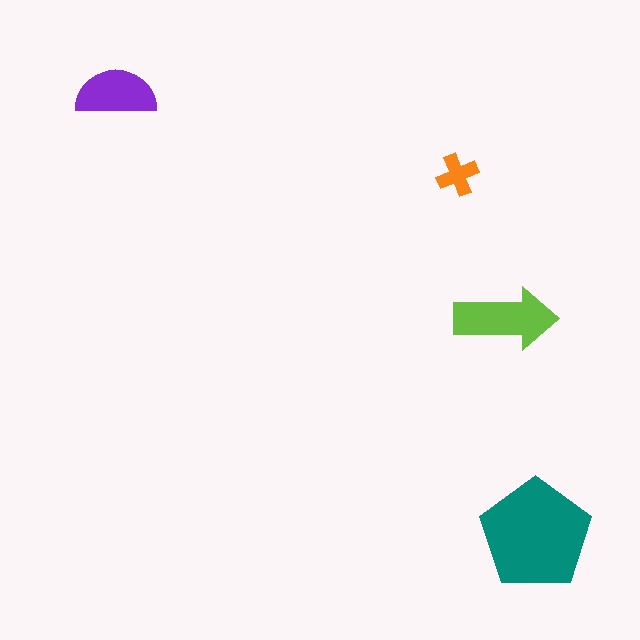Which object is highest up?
The purple semicircle is topmost.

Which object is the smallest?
The orange cross.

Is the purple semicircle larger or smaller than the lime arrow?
Smaller.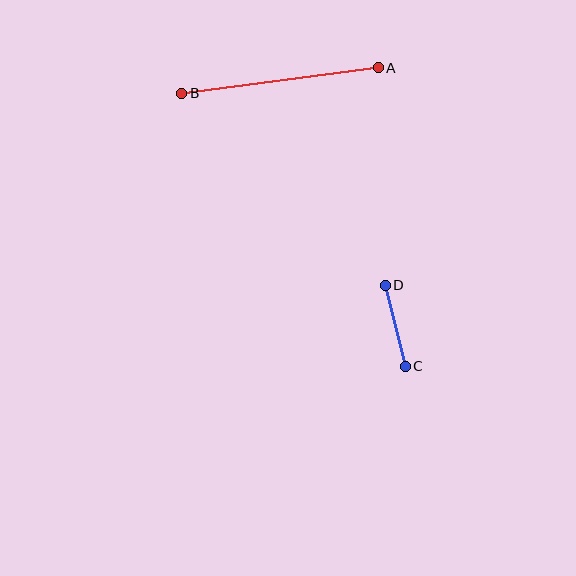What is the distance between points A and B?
The distance is approximately 198 pixels.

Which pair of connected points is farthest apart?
Points A and B are farthest apart.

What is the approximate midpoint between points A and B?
The midpoint is at approximately (280, 80) pixels.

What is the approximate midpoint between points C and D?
The midpoint is at approximately (395, 326) pixels.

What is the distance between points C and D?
The distance is approximately 83 pixels.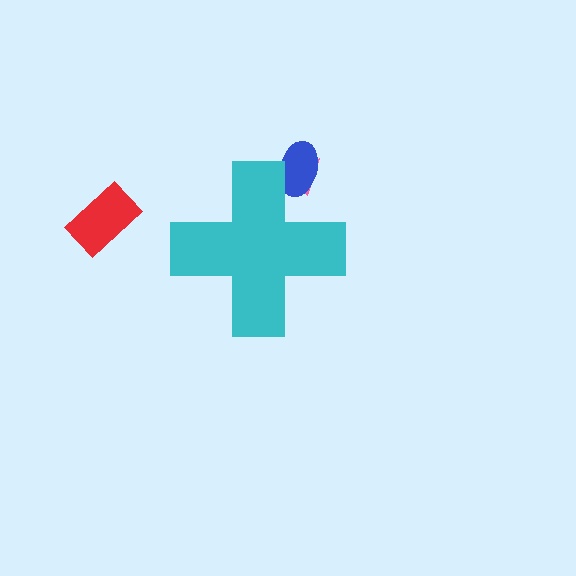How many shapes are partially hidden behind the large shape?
2 shapes are partially hidden.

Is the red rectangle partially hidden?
No, the red rectangle is fully visible.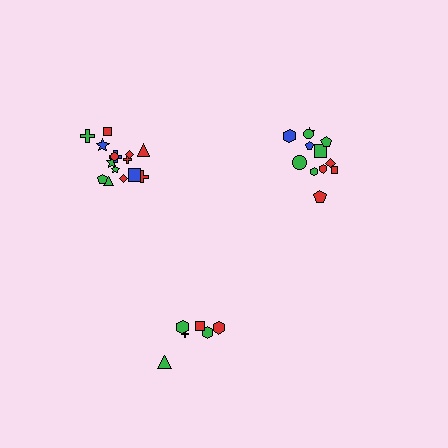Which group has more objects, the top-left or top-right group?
The top-left group.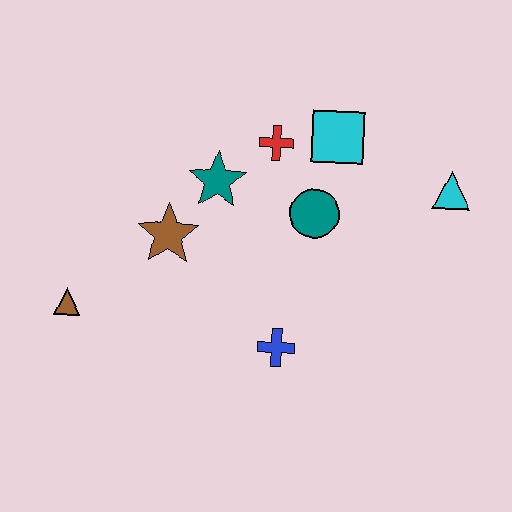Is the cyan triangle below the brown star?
No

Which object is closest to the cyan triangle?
The cyan square is closest to the cyan triangle.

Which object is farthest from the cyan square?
The brown triangle is farthest from the cyan square.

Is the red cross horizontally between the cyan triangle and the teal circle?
No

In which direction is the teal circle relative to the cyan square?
The teal circle is below the cyan square.